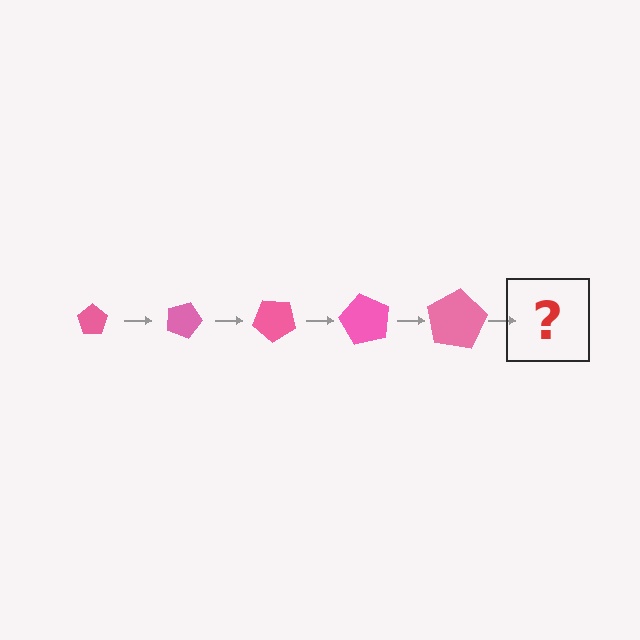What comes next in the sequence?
The next element should be a pentagon, larger than the previous one and rotated 100 degrees from the start.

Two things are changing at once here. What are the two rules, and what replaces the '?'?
The two rules are that the pentagon grows larger each step and it rotates 20 degrees each step. The '?' should be a pentagon, larger than the previous one and rotated 100 degrees from the start.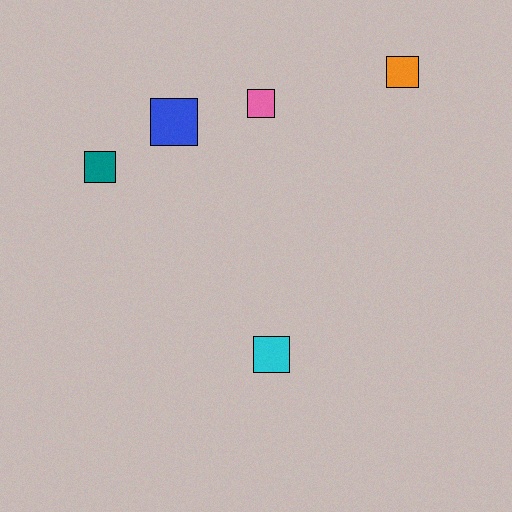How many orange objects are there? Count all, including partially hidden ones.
There is 1 orange object.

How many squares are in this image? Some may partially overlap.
There are 5 squares.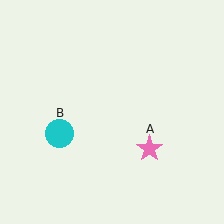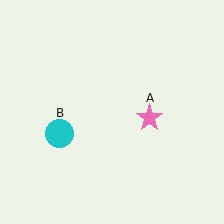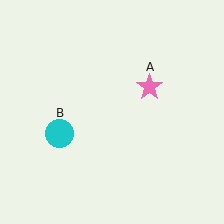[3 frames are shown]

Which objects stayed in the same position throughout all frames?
Cyan circle (object B) remained stationary.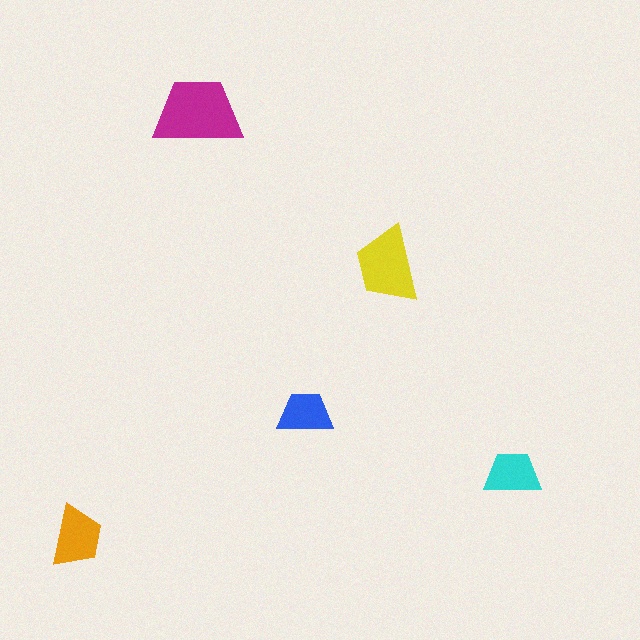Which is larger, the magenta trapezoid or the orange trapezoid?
The magenta one.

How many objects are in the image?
There are 5 objects in the image.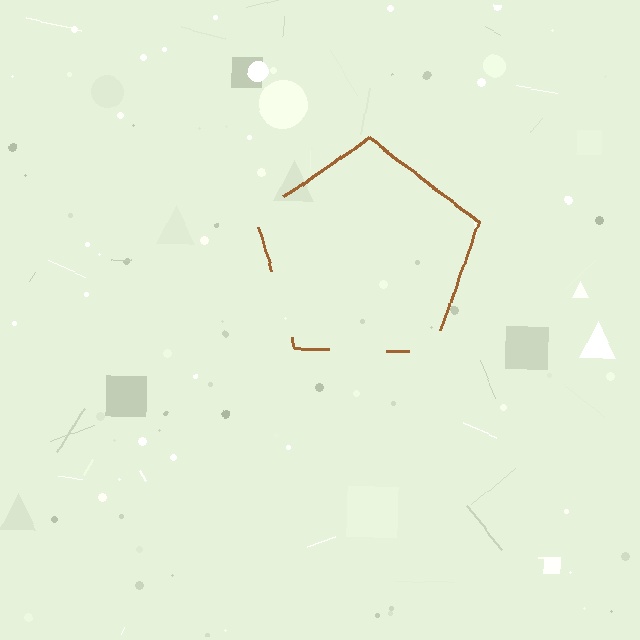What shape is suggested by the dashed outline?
The dashed outline suggests a pentagon.